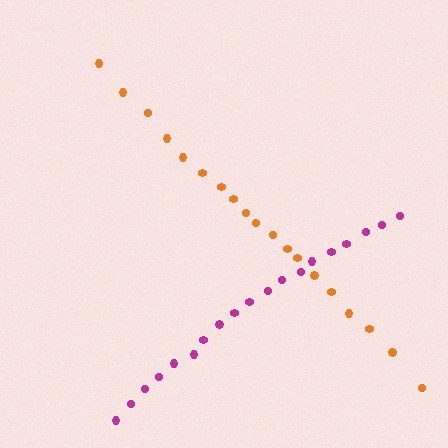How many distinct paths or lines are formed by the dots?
There are 2 distinct paths.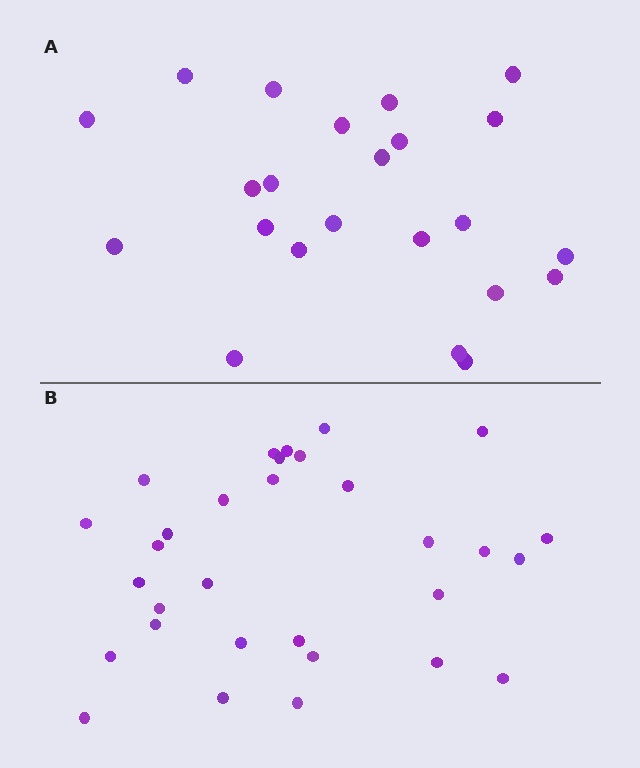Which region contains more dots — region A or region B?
Region B (the bottom region) has more dots.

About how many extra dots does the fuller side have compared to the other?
Region B has roughly 8 or so more dots than region A.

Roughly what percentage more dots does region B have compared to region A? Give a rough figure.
About 35% more.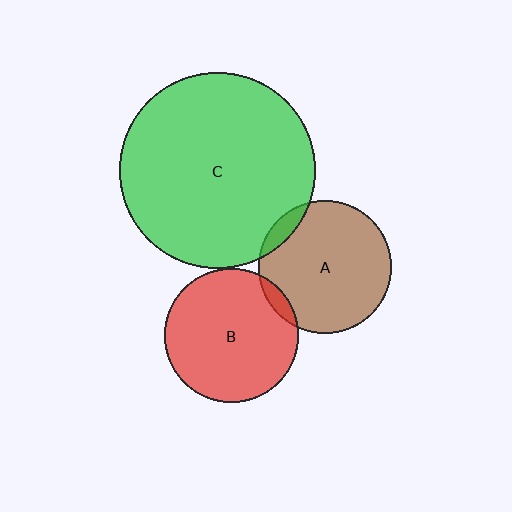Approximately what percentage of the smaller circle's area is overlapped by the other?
Approximately 5%.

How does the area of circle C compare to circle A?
Approximately 2.2 times.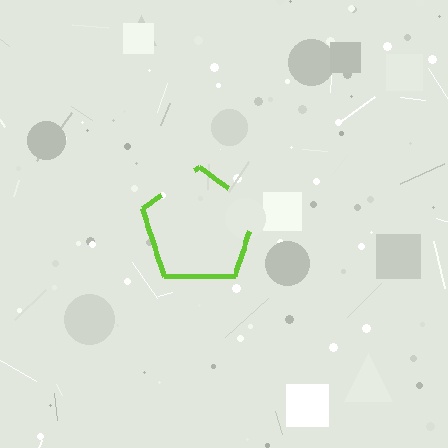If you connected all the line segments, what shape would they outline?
They would outline a pentagon.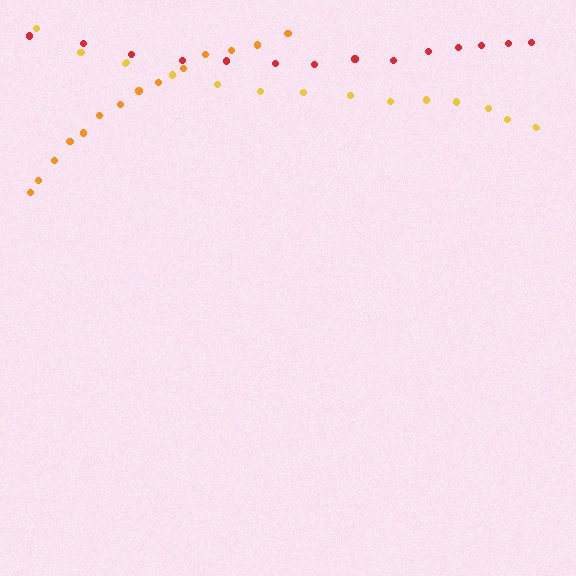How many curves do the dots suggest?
There are 3 distinct paths.